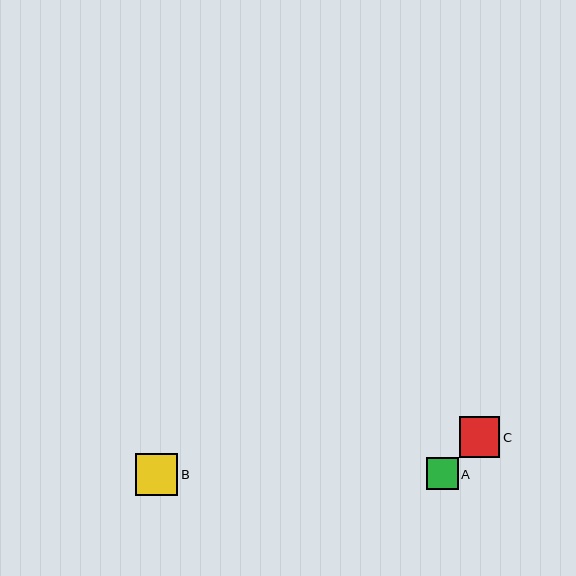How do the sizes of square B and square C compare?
Square B and square C are approximately the same size.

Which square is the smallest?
Square A is the smallest with a size of approximately 32 pixels.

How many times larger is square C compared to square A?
Square C is approximately 1.3 times the size of square A.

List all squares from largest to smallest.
From largest to smallest: B, C, A.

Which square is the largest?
Square B is the largest with a size of approximately 42 pixels.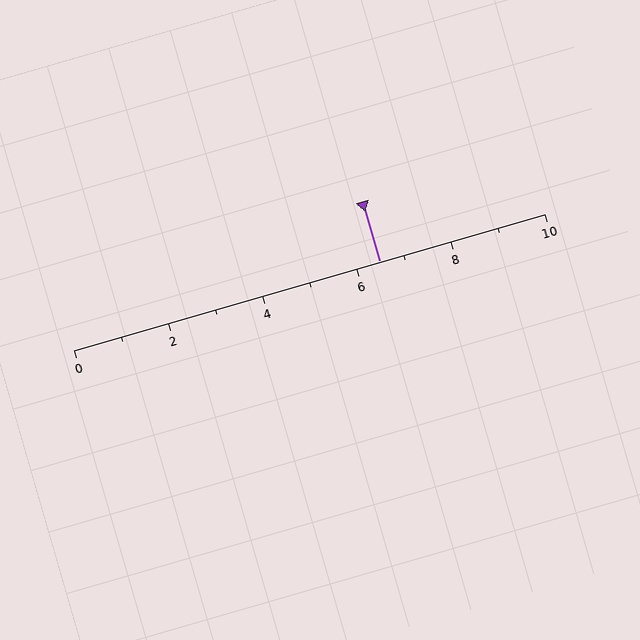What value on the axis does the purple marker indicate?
The marker indicates approximately 6.5.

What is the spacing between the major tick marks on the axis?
The major ticks are spaced 2 apart.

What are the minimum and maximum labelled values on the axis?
The axis runs from 0 to 10.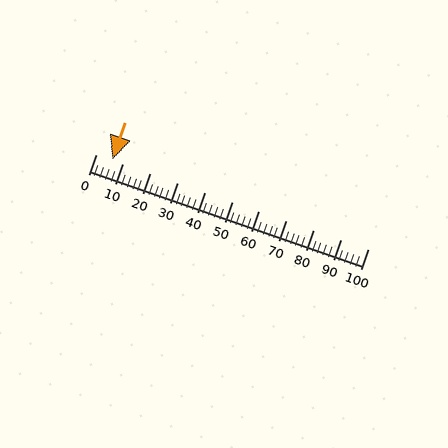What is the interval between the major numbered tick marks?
The major tick marks are spaced 10 units apart.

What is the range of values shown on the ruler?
The ruler shows values from 0 to 100.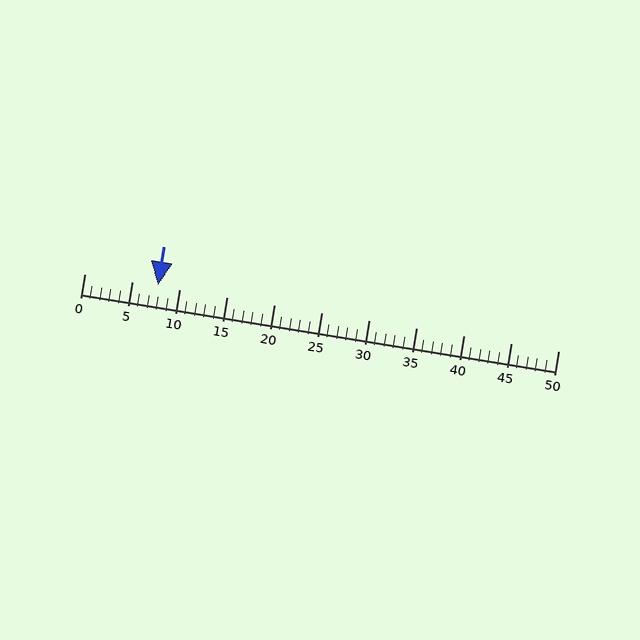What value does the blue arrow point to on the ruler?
The blue arrow points to approximately 8.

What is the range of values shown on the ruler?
The ruler shows values from 0 to 50.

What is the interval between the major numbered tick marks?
The major tick marks are spaced 5 units apart.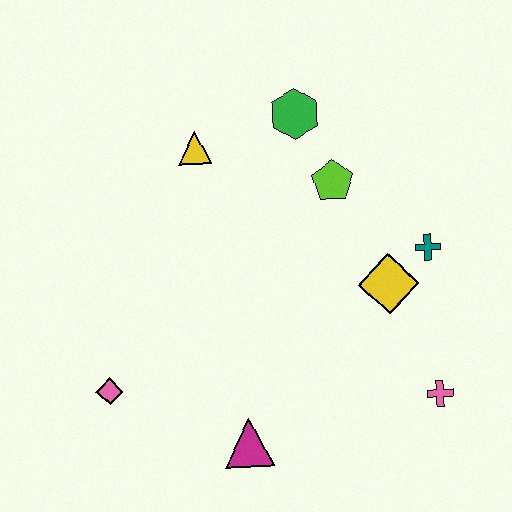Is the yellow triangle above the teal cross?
Yes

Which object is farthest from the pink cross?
The yellow triangle is farthest from the pink cross.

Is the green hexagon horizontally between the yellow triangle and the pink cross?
Yes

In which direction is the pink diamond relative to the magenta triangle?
The pink diamond is to the left of the magenta triangle.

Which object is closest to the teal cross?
The yellow diamond is closest to the teal cross.